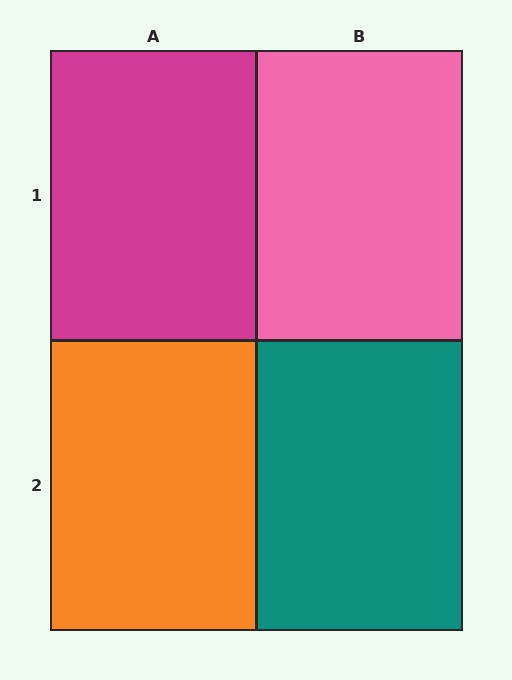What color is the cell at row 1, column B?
Pink.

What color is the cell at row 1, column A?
Magenta.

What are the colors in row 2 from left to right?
Orange, teal.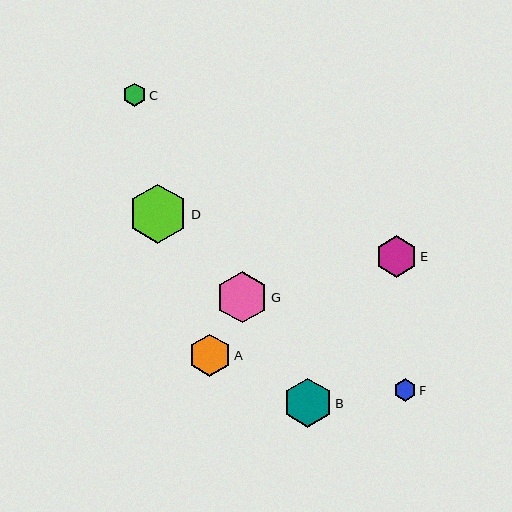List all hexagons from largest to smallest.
From largest to smallest: D, G, B, A, E, C, F.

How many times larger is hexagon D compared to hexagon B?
Hexagon D is approximately 1.2 times the size of hexagon B.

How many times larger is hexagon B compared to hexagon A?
Hexagon B is approximately 1.2 times the size of hexagon A.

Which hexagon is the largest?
Hexagon D is the largest with a size of approximately 59 pixels.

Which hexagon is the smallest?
Hexagon F is the smallest with a size of approximately 22 pixels.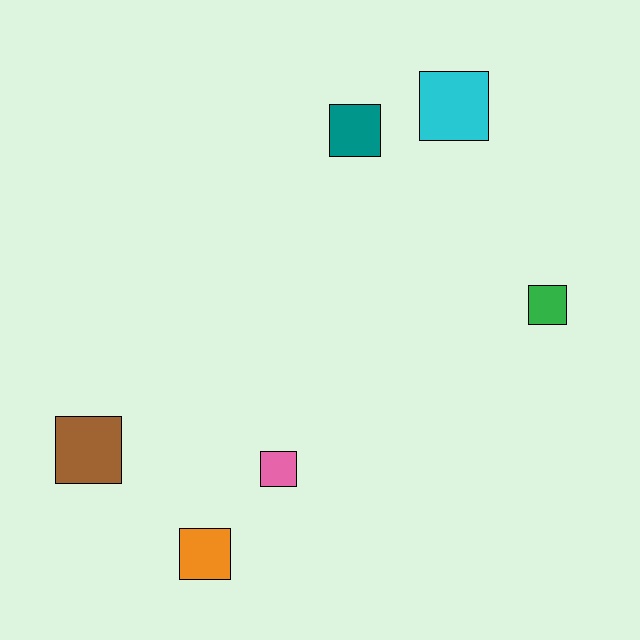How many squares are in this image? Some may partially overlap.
There are 6 squares.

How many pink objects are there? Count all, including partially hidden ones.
There is 1 pink object.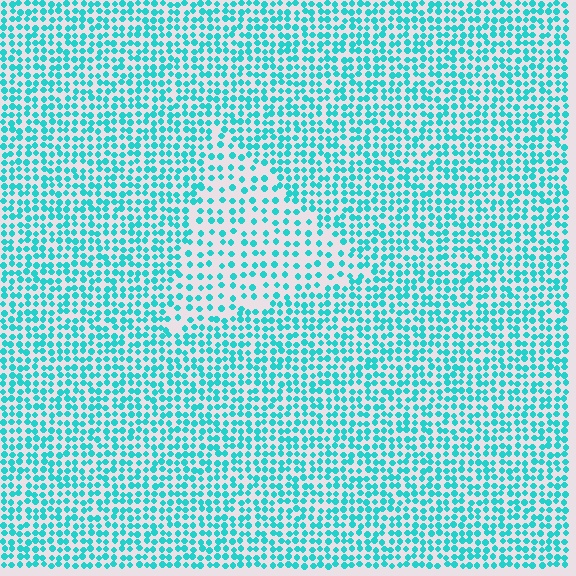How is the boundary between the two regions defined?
The boundary is defined by a change in element density (approximately 1.9x ratio). All elements are the same color, size, and shape.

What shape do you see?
I see a triangle.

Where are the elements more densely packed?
The elements are more densely packed outside the triangle boundary.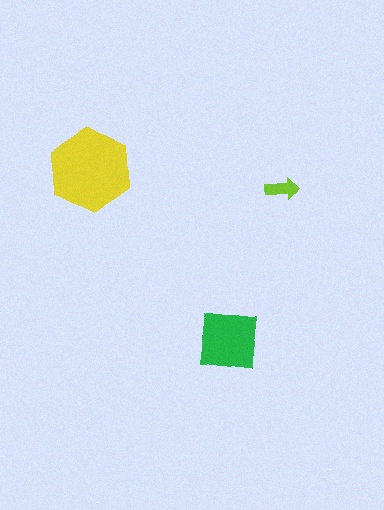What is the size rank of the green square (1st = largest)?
2nd.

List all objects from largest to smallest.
The yellow hexagon, the green square, the lime arrow.